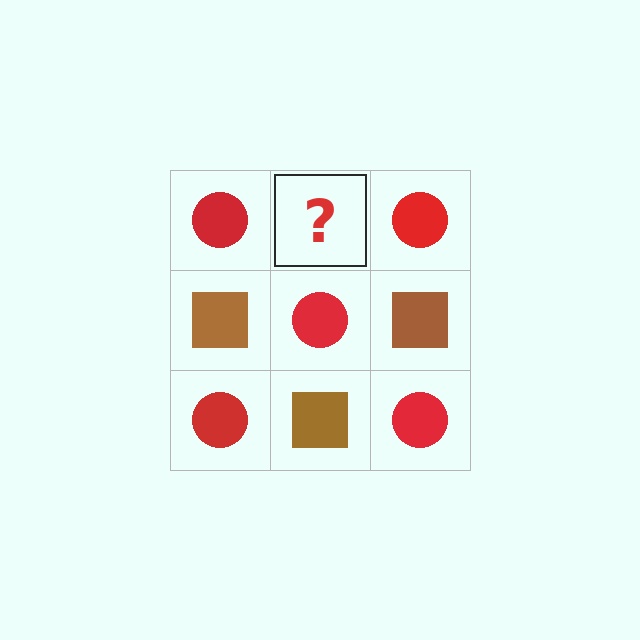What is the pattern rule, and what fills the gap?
The rule is that it alternates red circle and brown square in a checkerboard pattern. The gap should be filled with a brown square.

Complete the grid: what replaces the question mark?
The question mark should be replaced with a brown square.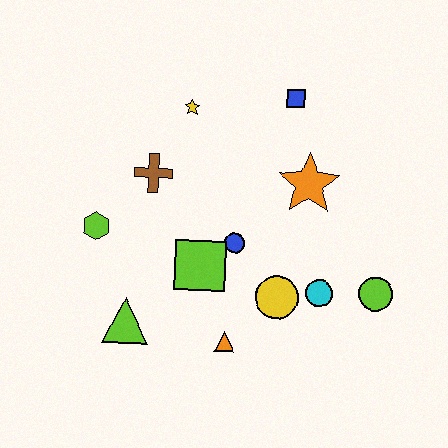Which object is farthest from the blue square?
The lime triangle is farthest from the blue square.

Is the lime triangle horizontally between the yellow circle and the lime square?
No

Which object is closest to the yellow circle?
The cyan circle is closest to the yellow circle.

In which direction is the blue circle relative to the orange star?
The blue circle is to the left of the orange star.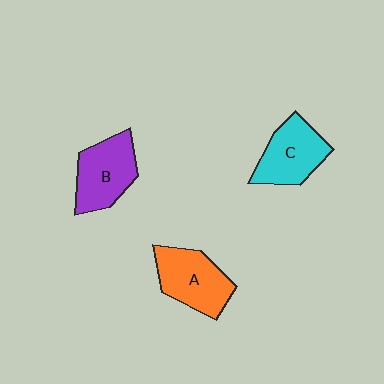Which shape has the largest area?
Shape A (orange).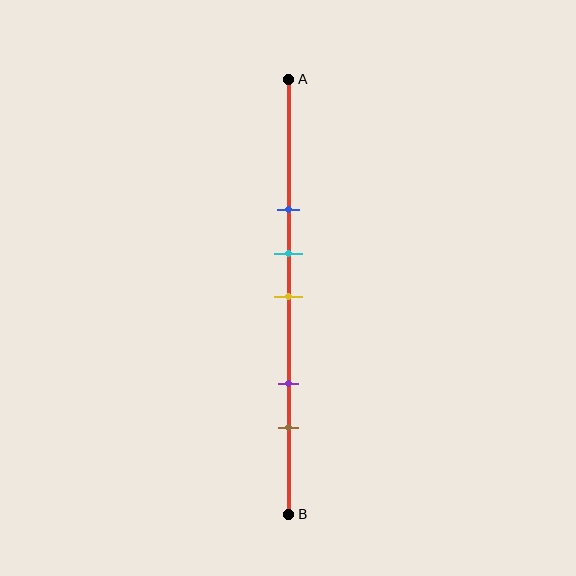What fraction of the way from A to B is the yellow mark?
The yellow mark is approximately 50% (0.5) of the way from A to B.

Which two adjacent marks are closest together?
The cyan and yellow marks are the closest adjacent pair.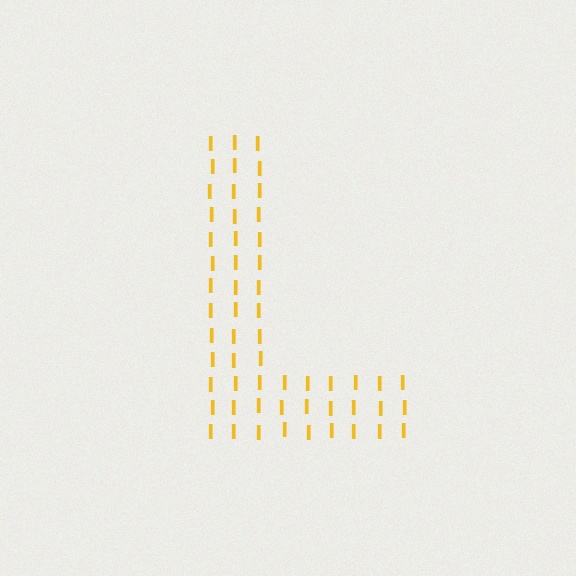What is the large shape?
The large shape is the letter L.